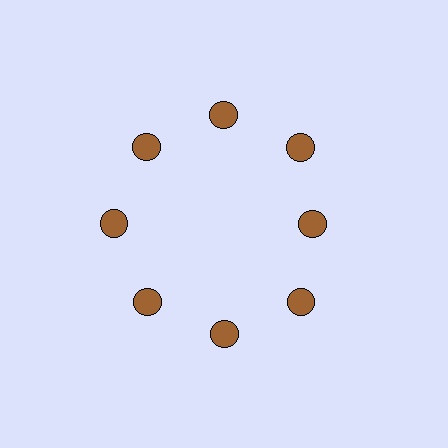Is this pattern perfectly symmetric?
No. The 8 brown circles are arranged in a ring, but one element near the 3 o'clock position is pulled inward toward the center, breaking the 8-fold rotational symmetry.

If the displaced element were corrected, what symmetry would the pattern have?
It would have 8-fold rotational symmetry — the pattern would map onto itself every 45 degrees.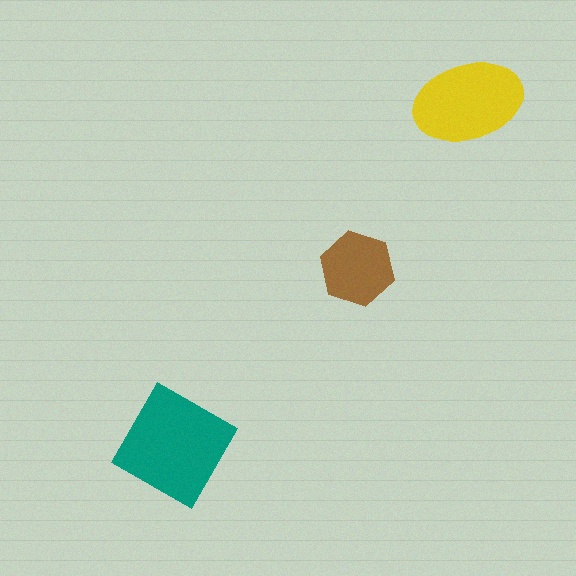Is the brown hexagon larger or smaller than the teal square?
Smaller.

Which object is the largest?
The teal square.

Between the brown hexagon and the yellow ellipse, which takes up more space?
The yellow ellipse.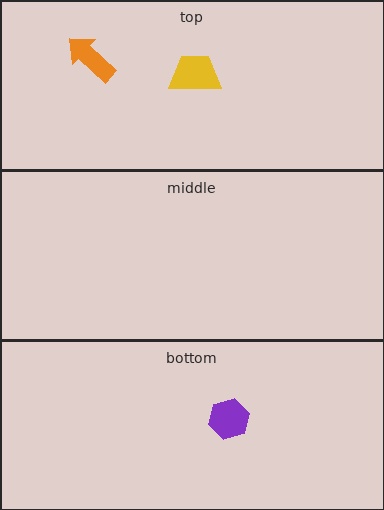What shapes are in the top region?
The yellow trapezoid, the orange arrow.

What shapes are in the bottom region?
The purple hexagon.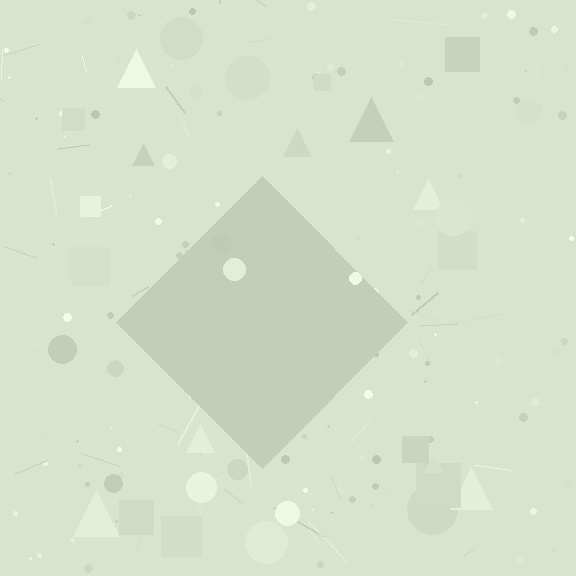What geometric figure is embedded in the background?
A diamond is embedded in the background.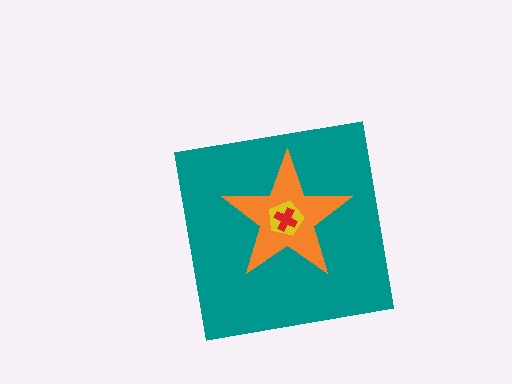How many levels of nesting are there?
4.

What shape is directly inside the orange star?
The yellow pentagon.